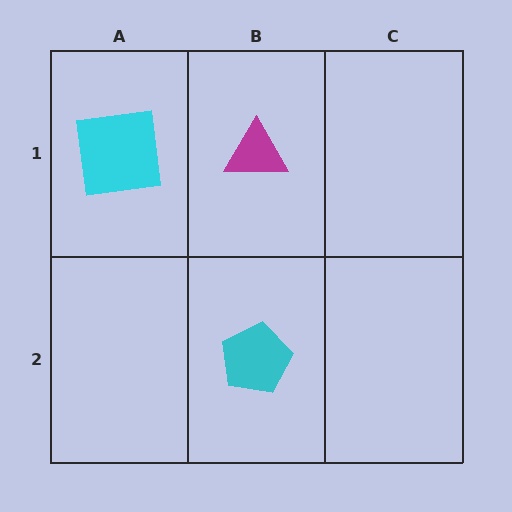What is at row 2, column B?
A cyan pentagon.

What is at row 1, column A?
A cyan square.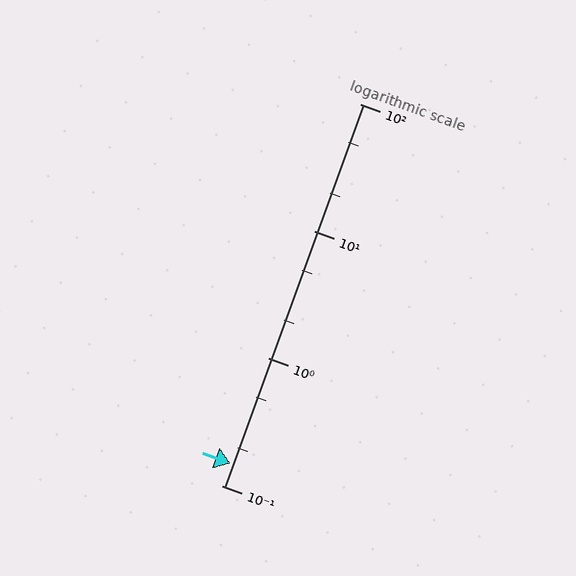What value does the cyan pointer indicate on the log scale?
The pointer indicates approximately 0.15.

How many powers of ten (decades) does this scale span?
The scale spans 3 decades, from 0.1 to 100.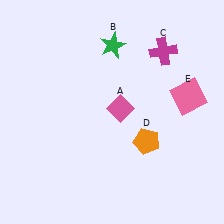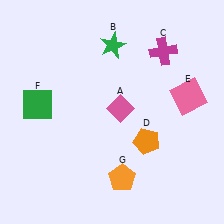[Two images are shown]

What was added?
A green square (F), an orange pentagon (G) were added in Image 2.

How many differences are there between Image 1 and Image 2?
There are 2 differences between the two images.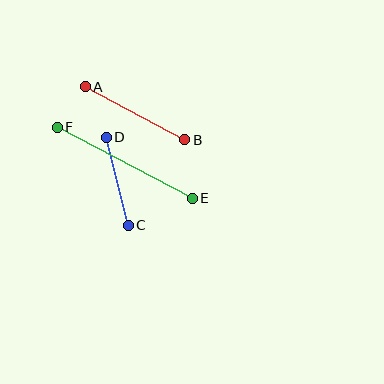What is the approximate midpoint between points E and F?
The midpoint is at approximately (125, 163) pixels.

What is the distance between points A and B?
The distance is approximately 113 pixels.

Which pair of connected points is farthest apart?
Points E and F are farthest apart.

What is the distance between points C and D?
The distance is approximately 91 pixels.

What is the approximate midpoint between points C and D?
The midpoint is at approximately (117, 181) pixels.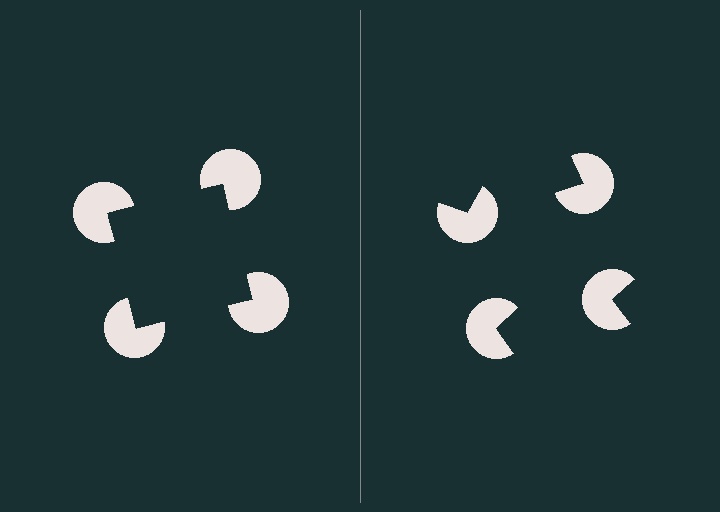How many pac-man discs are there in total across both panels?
8 — 4 on each side.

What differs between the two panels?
The pac-man discs are positioned identically on both sides; only the wedge orientations differ. On the left they align to a square; on the right they are misaligned.